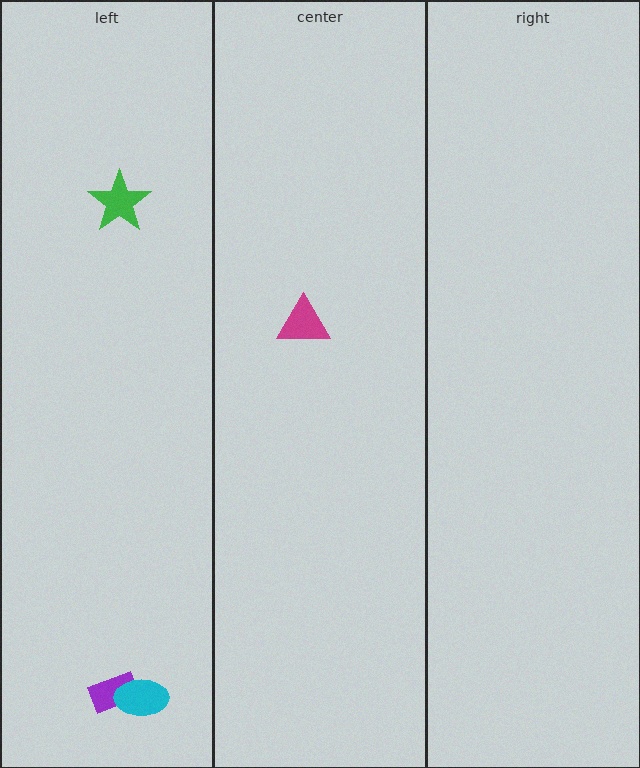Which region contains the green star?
The left region.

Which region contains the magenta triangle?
The center region.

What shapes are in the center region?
The magenta triangle.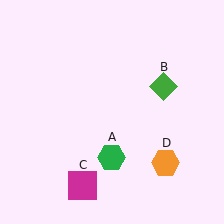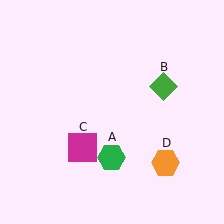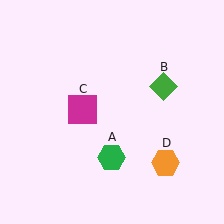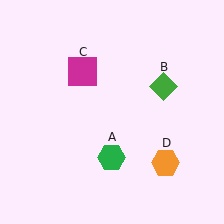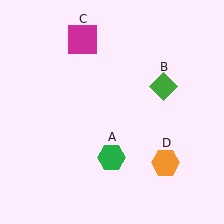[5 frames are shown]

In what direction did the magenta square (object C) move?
The magenta square (object C) moved up.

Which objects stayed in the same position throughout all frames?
Green hexagon (object A) and green diamond (object B) and orange hexagon (object D) remained stationary.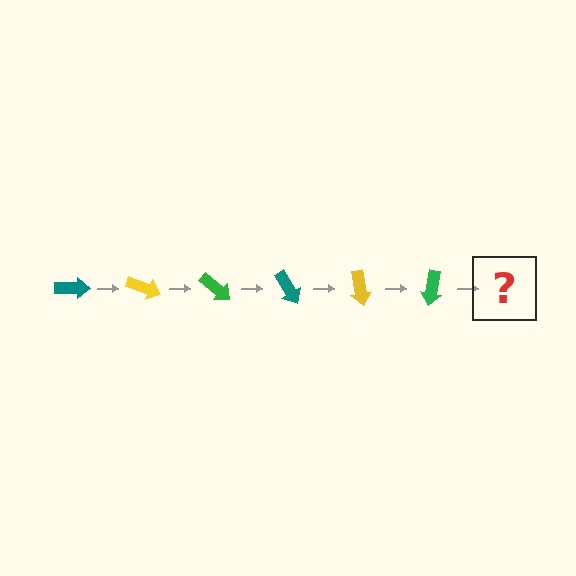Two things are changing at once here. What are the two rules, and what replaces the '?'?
The two rules are that it rotates 20 degrees each step and the color cycles through teal, yellow, and green. The '?' should be a teal arrow, rotated 120 degrees from the start.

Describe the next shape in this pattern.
It should be a teal arrow, rotated 120 degrees from the start.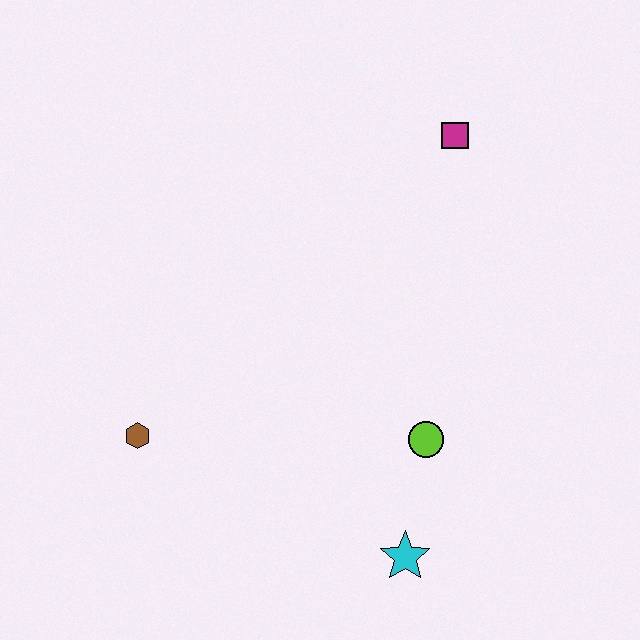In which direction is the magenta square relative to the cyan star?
The magenta square is above the cyan star.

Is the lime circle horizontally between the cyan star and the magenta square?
Yes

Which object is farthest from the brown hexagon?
The magenta square is farthest from the brown hexagon.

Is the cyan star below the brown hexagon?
Yes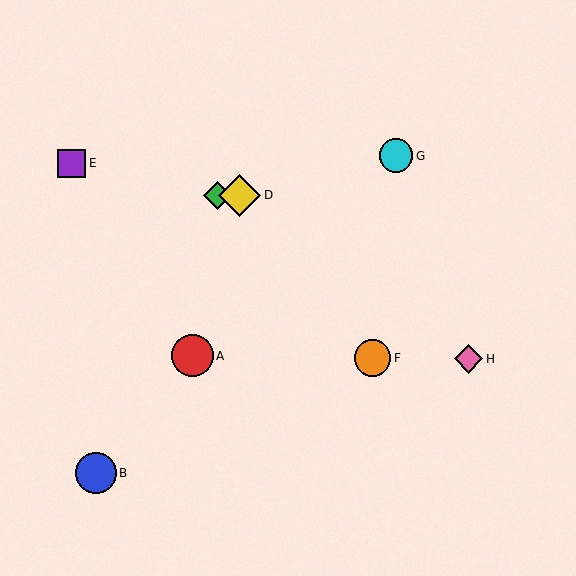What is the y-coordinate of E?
Object E is at y≈163.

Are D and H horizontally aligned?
No, D is at y≈195 and H is at y≈359.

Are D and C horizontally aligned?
Yes, both are at y≈195.